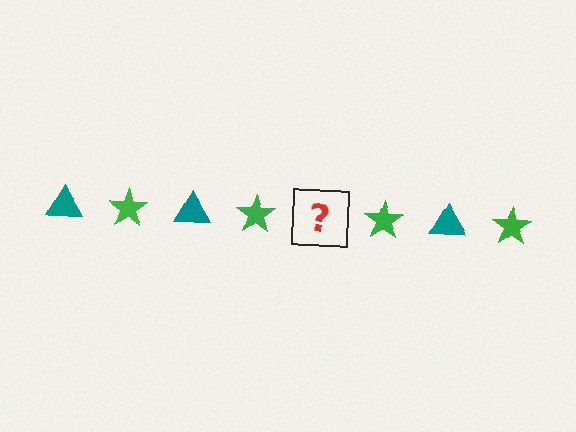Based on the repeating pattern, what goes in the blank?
The blank should be a teal triangle.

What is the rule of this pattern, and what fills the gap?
The rule is that the pattern alternates between teal triangle and green star. The gap should be filled with a teal triangle.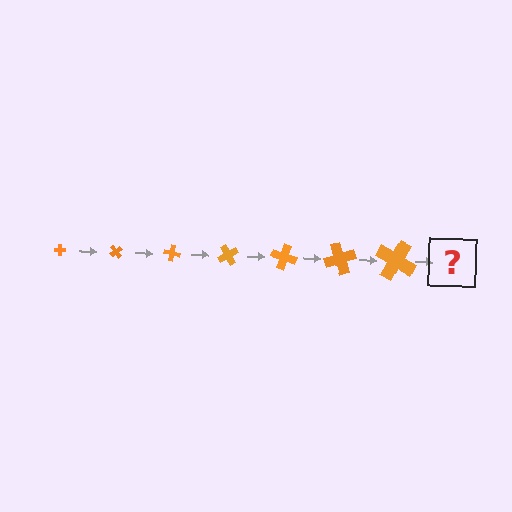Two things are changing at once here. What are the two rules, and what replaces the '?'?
The two rules are that the cross grows larger each step and it rotates 50 degrees each step. The '?' should be a cross, larger than the previous one and rotated 350 degrees from the start.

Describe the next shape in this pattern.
It should be a cross, larger than the previous one and rotated 350 degrees from the start.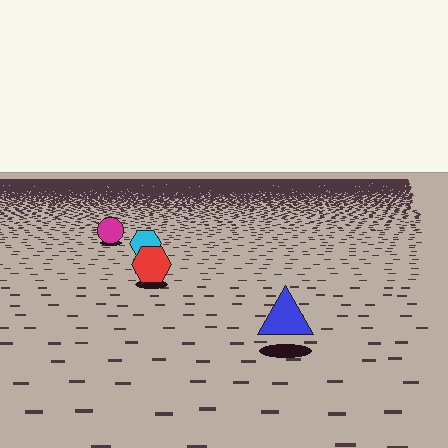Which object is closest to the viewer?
The blue triangle is closest. The texture marks near it are larger and more spread out.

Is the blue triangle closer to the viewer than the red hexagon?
Yes. The blue triangle is closer — you can tell from the texture gradient: the ground texture is coarser near it.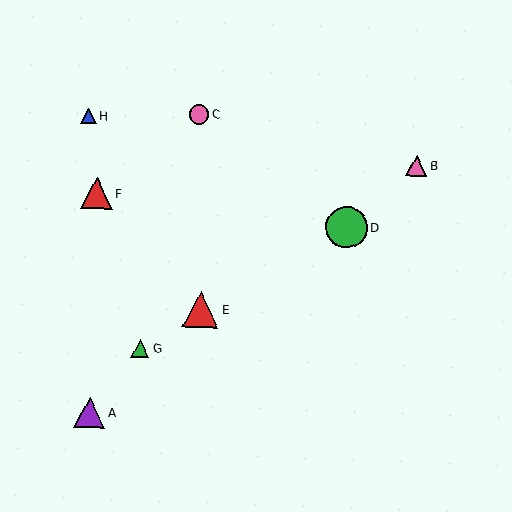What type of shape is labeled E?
Shape E is a red triangle.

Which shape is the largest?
The green circle (labeled D) is the largest.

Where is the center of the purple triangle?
The center of the purple triangle is at (90, 413).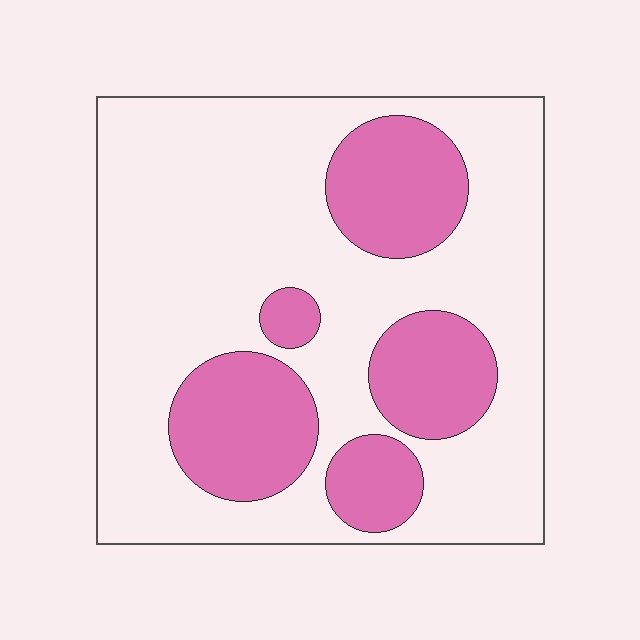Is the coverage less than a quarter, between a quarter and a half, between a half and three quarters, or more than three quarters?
Between a quarter and a half.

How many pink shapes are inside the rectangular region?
5.